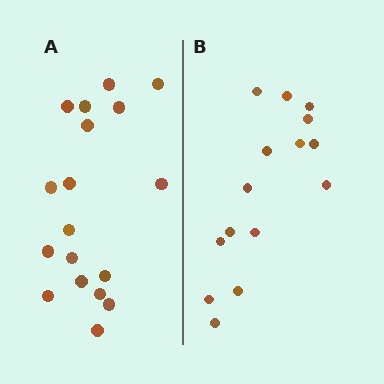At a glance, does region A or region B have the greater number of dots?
Region A (the left region) has more dots.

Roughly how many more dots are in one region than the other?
Region A has just a few more — roughly 2 or 3 more dots than region B.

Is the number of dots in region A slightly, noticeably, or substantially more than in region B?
Region A has only slightly more — the two regions are fairly close. The ratio is roughly 1.2 to 1.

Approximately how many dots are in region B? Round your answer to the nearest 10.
About 20 dots. (The exact count is 15, which rounds to 20.)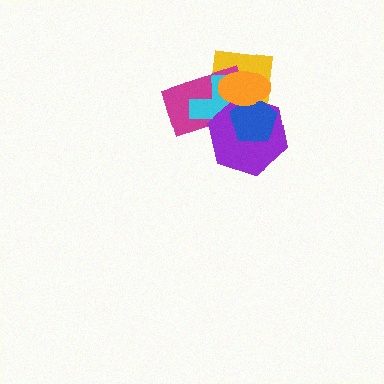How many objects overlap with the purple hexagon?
5 objects overlap with the purple hexagon.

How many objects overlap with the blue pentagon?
5 objects overlap with the blue pentagon.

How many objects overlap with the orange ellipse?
5 objects overlap with the orange ellipse.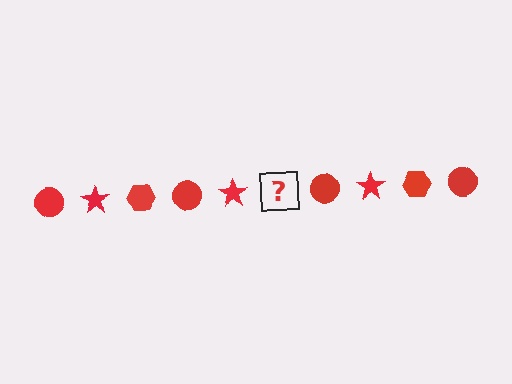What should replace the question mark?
The question mark should be replaced with a red hexagon.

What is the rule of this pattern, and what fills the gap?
The rule is that the pattern cycles through circle, star, hexagon shapes in red. The gap should be filled with a red hexagon.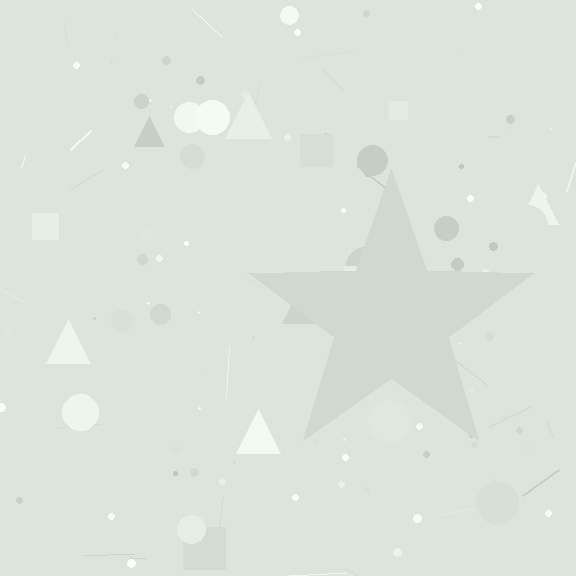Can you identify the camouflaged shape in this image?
The camouflaged shape is a star.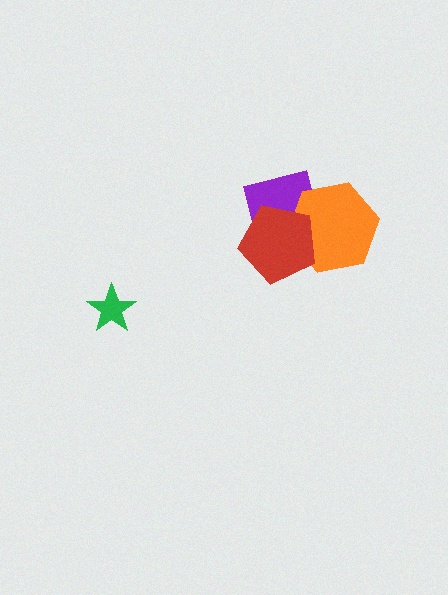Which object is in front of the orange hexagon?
The red pentagon is in front of the orange hexagon.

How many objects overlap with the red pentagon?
2 objects overlap with the red pentagon.